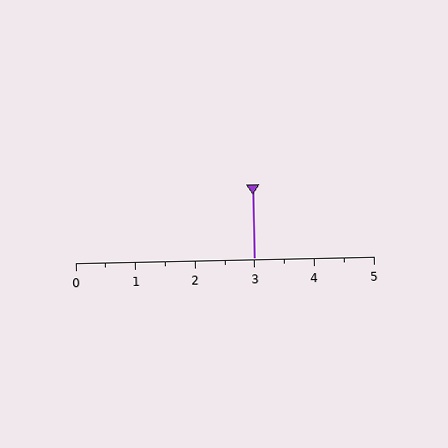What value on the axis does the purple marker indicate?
The marker indicates approximately 3.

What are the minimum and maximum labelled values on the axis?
The axis runs from 0 to 5.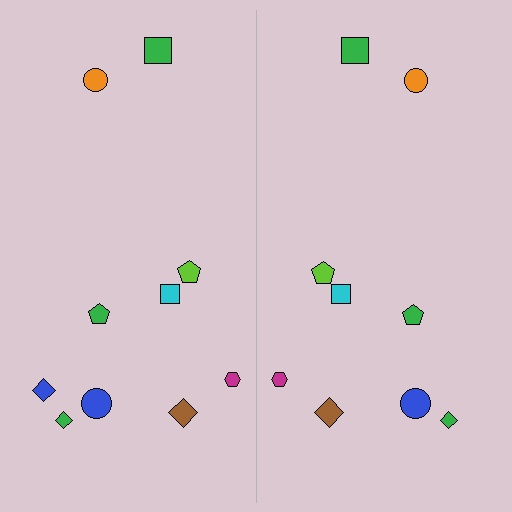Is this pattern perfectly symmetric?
No, the pattern is not perfectly symmetric. A blue diamond is missing from the right side.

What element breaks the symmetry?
A blue diamond is missing from the right side.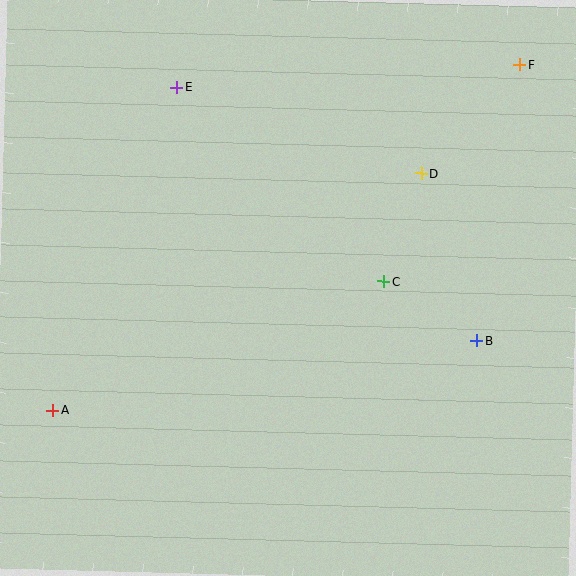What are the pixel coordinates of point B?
Point B is at (476, 341).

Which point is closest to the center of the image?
Point C at (384, 281) is closest to the center.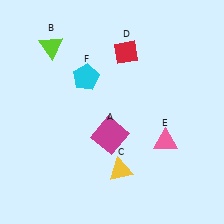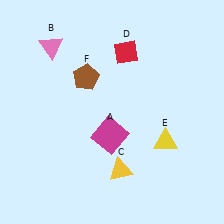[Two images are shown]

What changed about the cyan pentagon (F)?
In Image 1, F is cyan. In Image 2, it changed to brown.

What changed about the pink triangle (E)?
In Image 1, E is pink. In Image 2, it changed to yellow.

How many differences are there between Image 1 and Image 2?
There are 3 differences between the two images.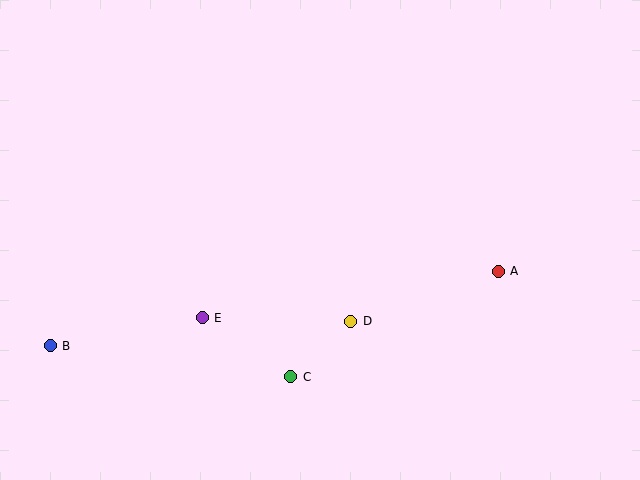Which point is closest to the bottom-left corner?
Point B is closest to the bottom-left corner.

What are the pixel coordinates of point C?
Point C is at (291, 377).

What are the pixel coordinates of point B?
Point B is at (50, 346).